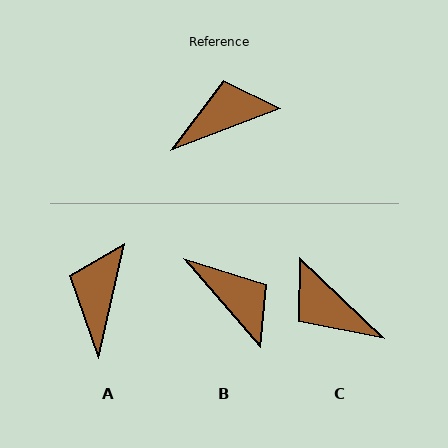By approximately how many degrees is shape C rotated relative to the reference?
Approximately 116 degrees counter-clockwise.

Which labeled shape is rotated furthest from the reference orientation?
C, about 116 degrees away.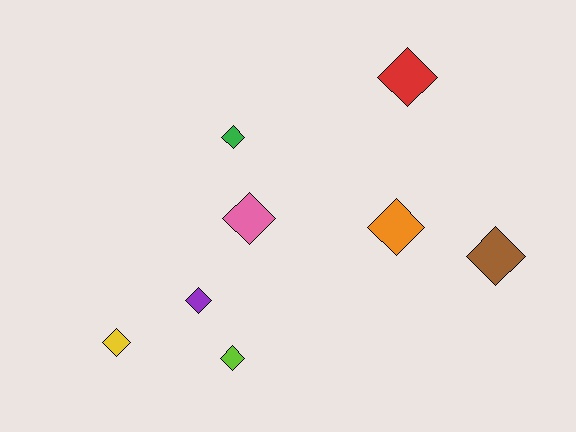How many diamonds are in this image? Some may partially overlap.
There are 8 diamonds.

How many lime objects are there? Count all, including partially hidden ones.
There is 1 lime object.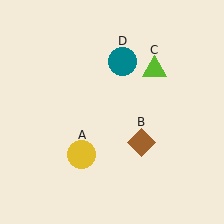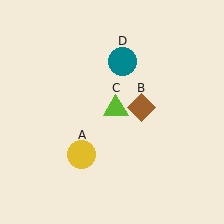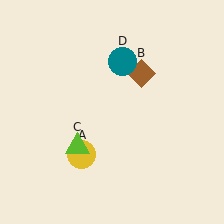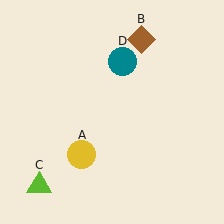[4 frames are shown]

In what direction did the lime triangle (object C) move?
The lime triangle (object C) moved down and to the left.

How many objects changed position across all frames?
2 objects changed position: brown diamond (object B), lime triangle (object C).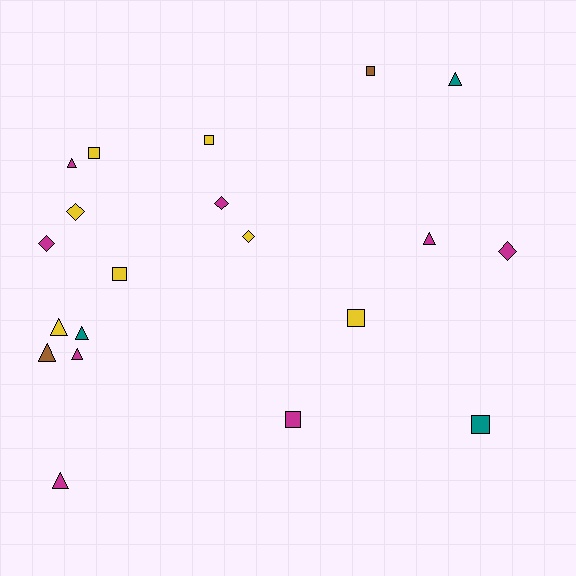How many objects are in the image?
There are 20 objects.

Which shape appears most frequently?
Triangle, with 8 objects.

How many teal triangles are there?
There are 2 teal triangles.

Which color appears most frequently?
Magenta, with 8 objects.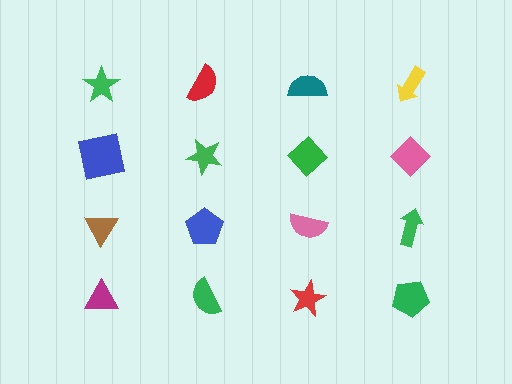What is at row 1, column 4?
A yellow arrow.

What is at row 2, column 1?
A blue square.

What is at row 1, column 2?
A red semicircle.